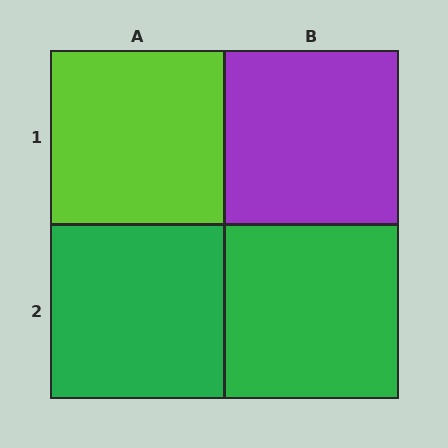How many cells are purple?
1 cell is purple.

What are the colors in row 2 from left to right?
Green, green.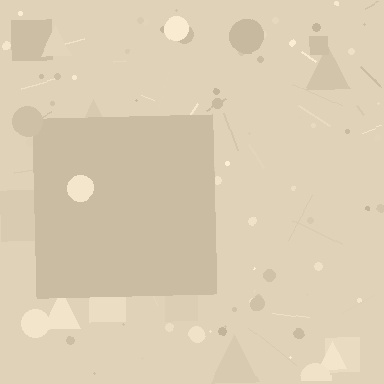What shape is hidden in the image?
A square is hidden in the image.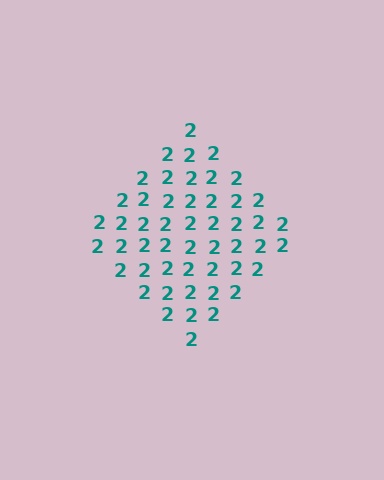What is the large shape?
The large shape is a diamond.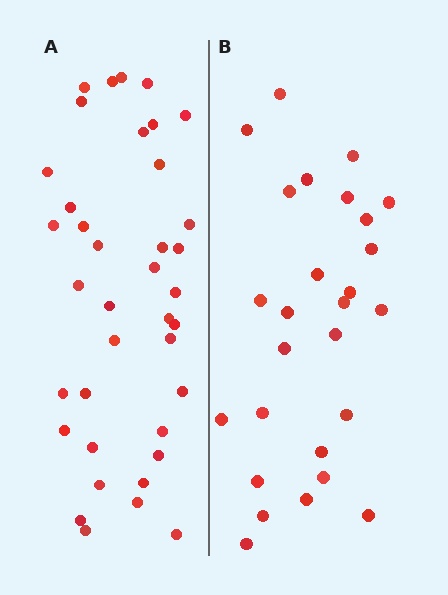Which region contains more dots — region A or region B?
Region A (the left region) has more dots.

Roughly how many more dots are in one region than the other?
Region A has roughly 12 or so more dots than region B.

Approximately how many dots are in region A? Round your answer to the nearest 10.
About 40 dots. (The exact count is 38, which rounds to 40.)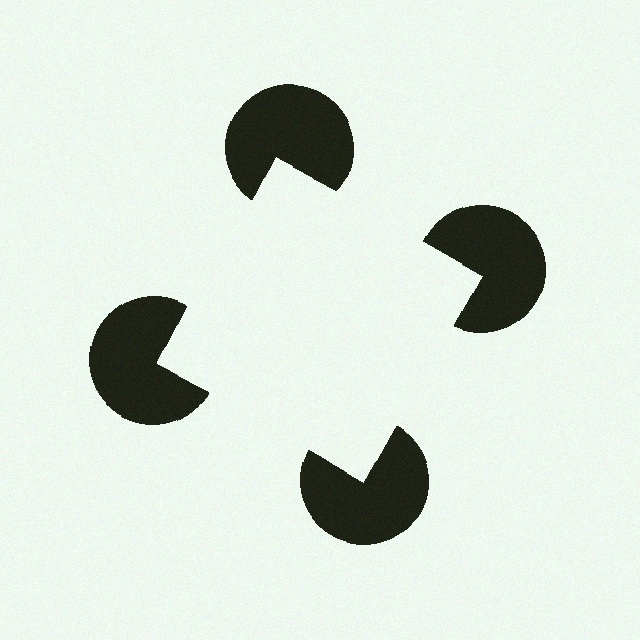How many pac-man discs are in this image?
There are 4 — one at each vertex of the illusory square.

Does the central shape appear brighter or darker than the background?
It typically appears slightly brighter than the background, even though no actual brightness change is drawn.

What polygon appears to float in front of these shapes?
An illusory square — its edges are inferred from the aligned wedge cuts in the pac-man discs, not physically drawn.